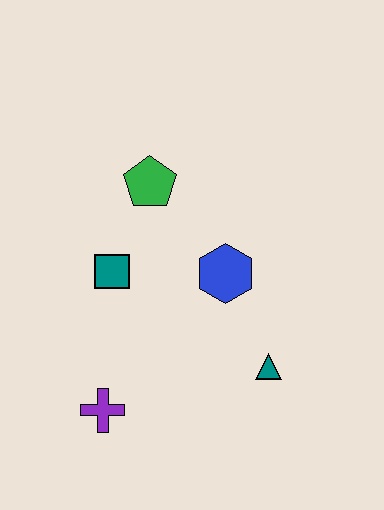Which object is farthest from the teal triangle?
The green pentagon is farthest from the teal triangle.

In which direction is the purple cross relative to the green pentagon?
The purple cross is below the green pentagon.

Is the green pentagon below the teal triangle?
No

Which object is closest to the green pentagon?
The teal square is closest to the green pentagon.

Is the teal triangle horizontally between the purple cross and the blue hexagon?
No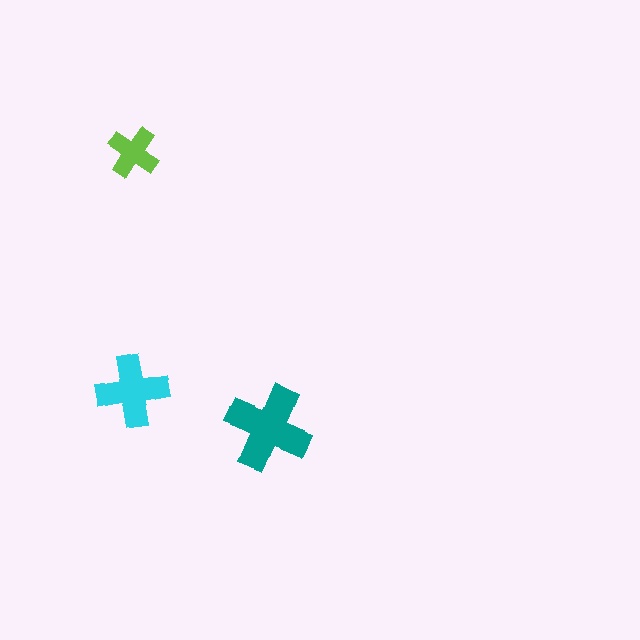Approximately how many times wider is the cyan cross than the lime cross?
About 1.5 times wider.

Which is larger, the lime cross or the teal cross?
The teal one.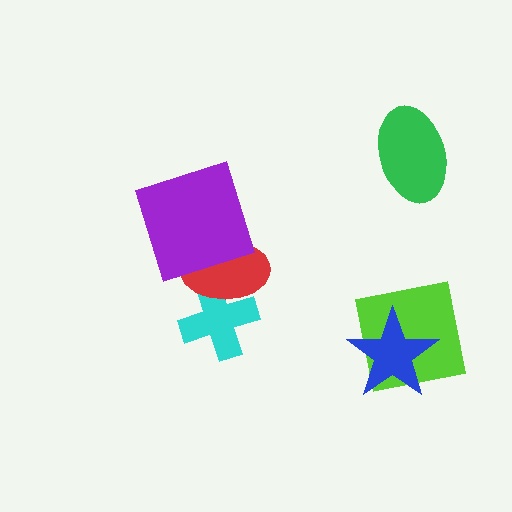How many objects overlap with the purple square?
1 object overlaps with the purple square.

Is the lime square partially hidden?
Yes, it is partially covered by another shape.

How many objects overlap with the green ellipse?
0 objects overlap with the green ellipse.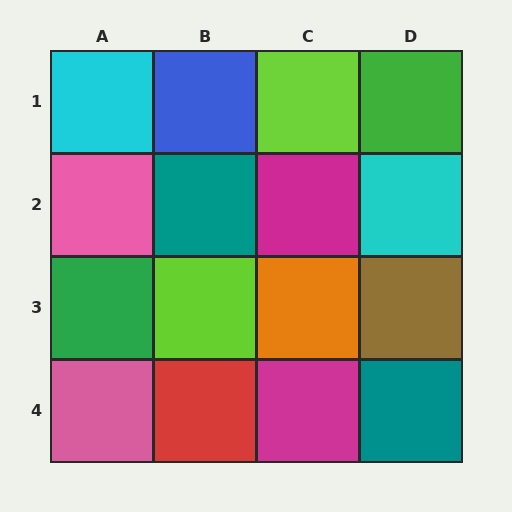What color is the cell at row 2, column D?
Cyan.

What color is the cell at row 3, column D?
Brown.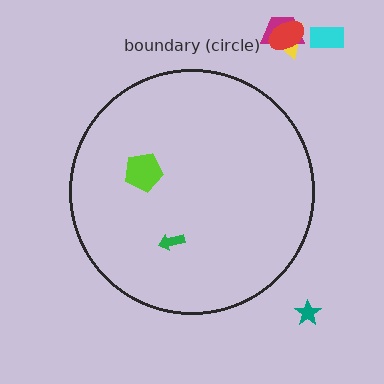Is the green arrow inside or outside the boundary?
Inside.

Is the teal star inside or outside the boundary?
Outside.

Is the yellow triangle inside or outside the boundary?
Outside.